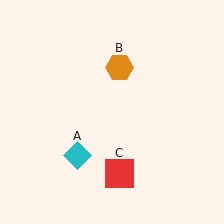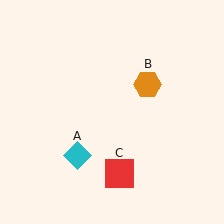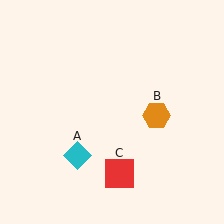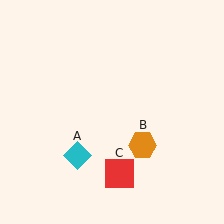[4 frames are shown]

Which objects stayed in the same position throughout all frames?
Cyan diamond (object A) and red square (object C) remained stationary.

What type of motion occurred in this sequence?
The orange hexagon (object B) rotated clockwise around the center of the scene.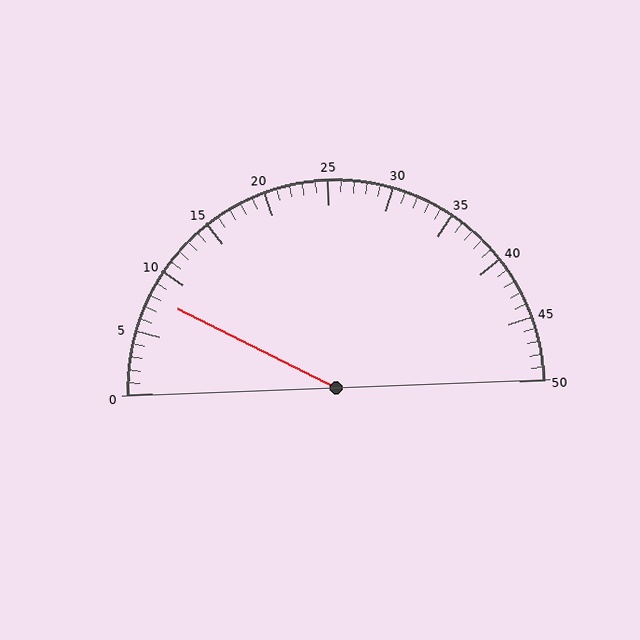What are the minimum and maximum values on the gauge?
The gauge ranges from 0 to 50.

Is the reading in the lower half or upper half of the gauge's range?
The reading is in the lower half of the range (0 to 50).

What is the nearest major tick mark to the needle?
The nearest major tick mark is 10.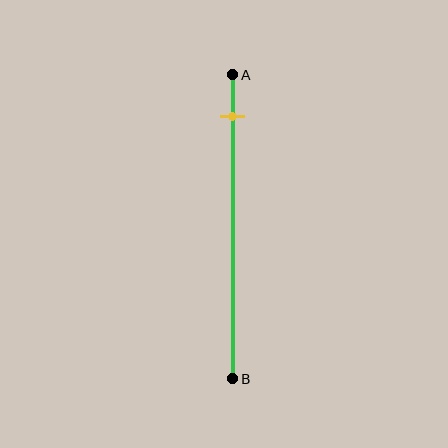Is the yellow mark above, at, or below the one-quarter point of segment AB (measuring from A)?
The yellow mark is above the one-quarter point of segment AB.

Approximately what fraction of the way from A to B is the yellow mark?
The yellow mark is approximately 15% of the way from A to B.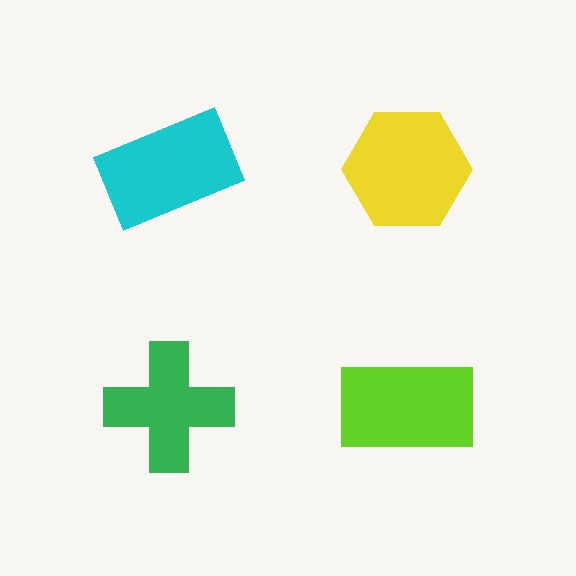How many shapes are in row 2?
2 shapes.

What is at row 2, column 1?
A green cross.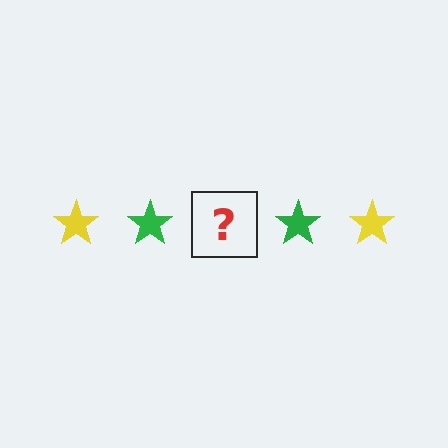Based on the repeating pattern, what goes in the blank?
The blank should be a yellow star.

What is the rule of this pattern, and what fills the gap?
The rule is that the pattern cycles through yellow, green stars. The gap should be filled with a yellow star.